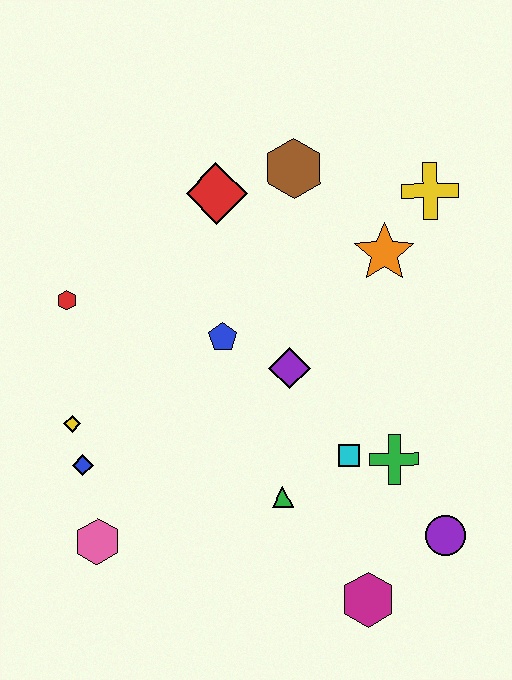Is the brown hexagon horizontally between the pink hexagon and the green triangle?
No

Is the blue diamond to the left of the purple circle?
Yes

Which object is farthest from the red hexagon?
The purple circle is farthest from the red hexagon.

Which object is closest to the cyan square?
The green cross is closest to the cyan square.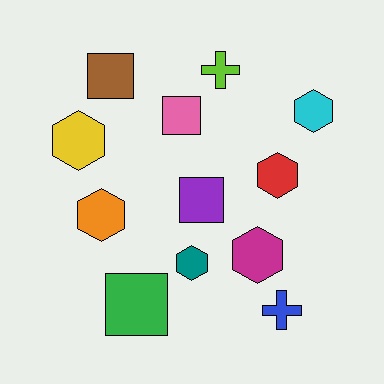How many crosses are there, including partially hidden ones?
There are 2 crosses.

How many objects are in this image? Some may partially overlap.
There are 12 objects.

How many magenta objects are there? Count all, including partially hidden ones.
There is 1 magenta object.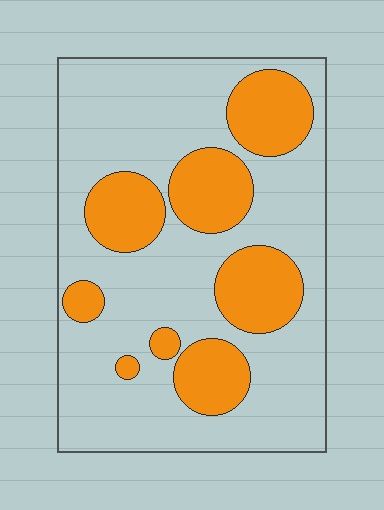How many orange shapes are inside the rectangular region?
8.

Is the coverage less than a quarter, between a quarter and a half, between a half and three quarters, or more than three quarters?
Between a quarter and a half.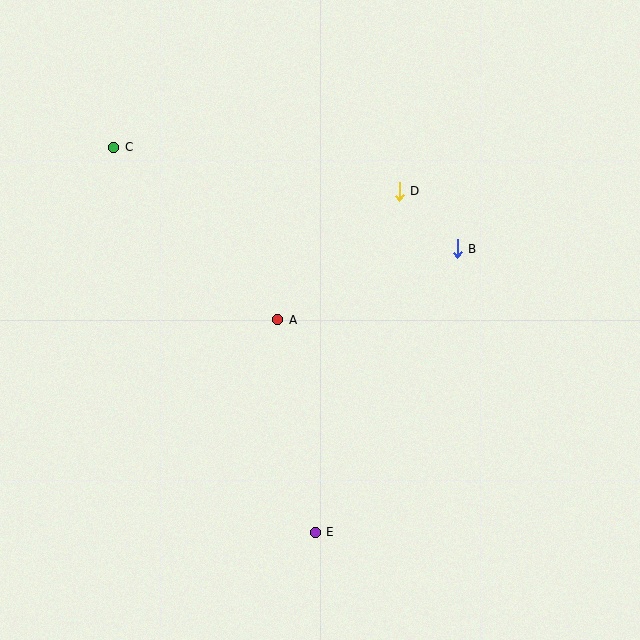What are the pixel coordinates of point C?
Point C is at (114, 147).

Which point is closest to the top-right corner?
Point D is closest to the top-right corner.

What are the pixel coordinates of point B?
Point B is at (457, 249).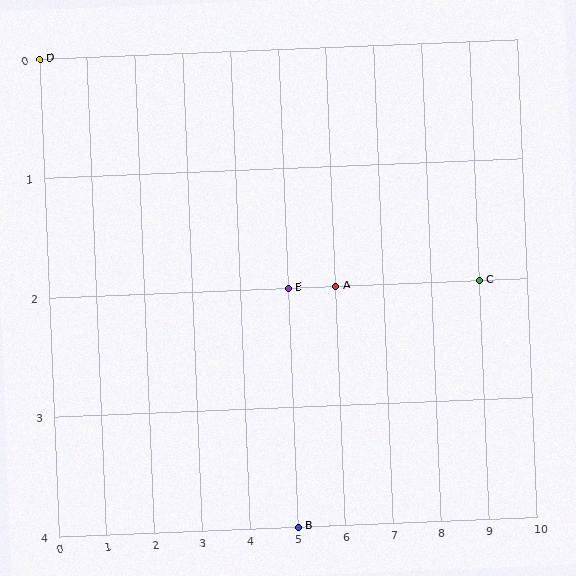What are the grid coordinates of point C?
Point C is at grid coordinates (9, 2).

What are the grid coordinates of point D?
Point D is at grid coordinates (0, 0).